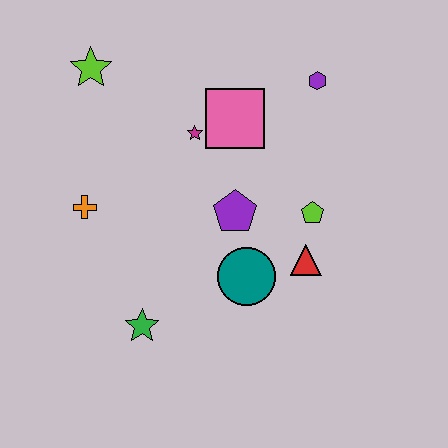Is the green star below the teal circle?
Yes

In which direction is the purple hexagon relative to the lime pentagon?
The purple hexagon is above the lime pentagon.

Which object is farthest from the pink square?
The green star is farthest from the pink square.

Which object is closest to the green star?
The teal circle is closest to the green star.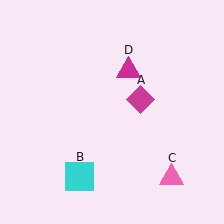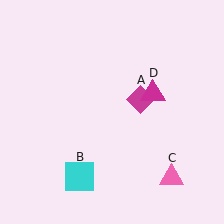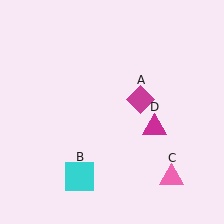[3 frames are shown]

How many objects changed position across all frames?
1 object changed position: magenta triangle (object D).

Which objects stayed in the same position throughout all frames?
Magenta diamond (object A) and cyan square (object B) and pink triangle (object C) remained stationary.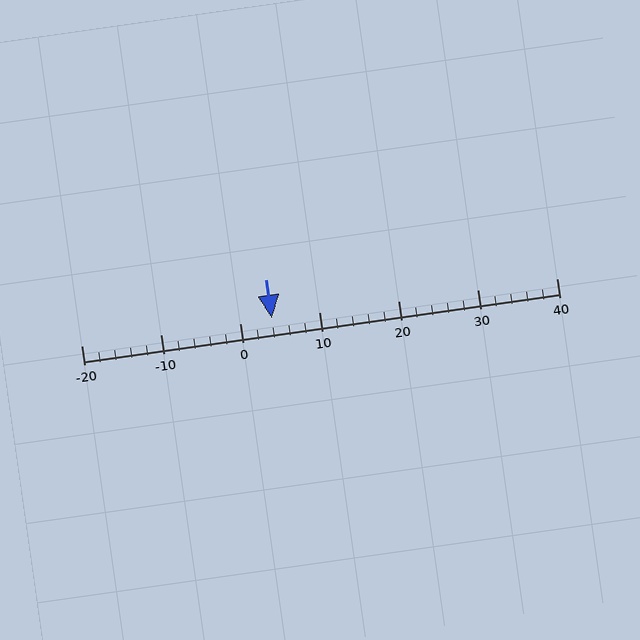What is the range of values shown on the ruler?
The ruler shows values from -20 to 40.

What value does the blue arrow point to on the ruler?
The blue arrow points to approximately 4.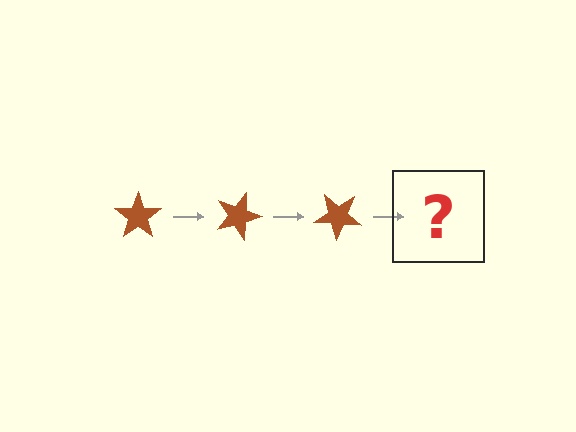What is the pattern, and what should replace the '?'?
The pattern is that the star rotates 20 degrees each step. The '?' should be a brown star rotated 60 degrees.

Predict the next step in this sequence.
The next step is a brown star rotated 60 degrees.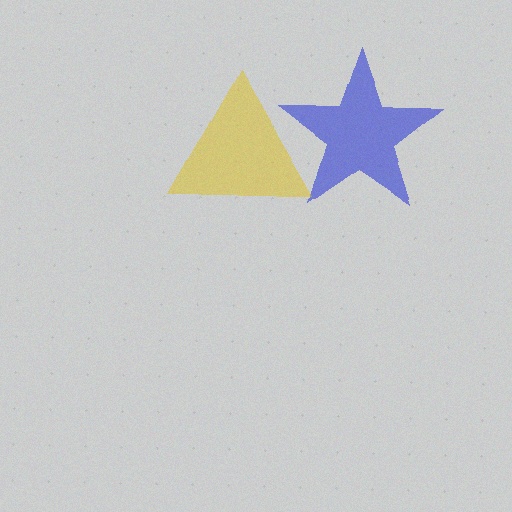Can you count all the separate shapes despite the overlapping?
Yes, there are 2 separate shapes.